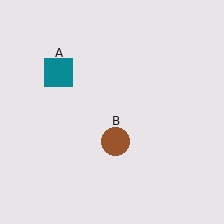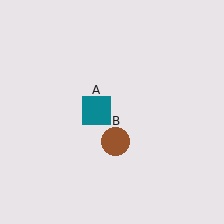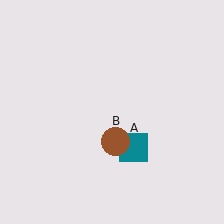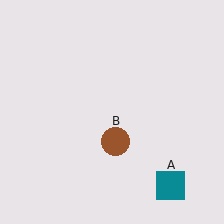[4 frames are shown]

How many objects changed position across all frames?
1 object changed position: teal square (object A).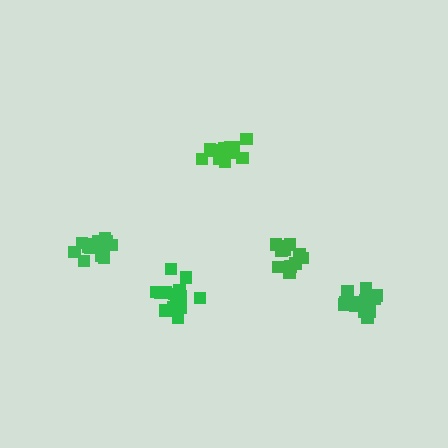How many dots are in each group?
Group 1: 14 dots, Group 2: 15 dots, Group 3: 11 dots, Group 4: 14 dots, Group 5: 14 dots (68 total).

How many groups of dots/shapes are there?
There are 5 groups.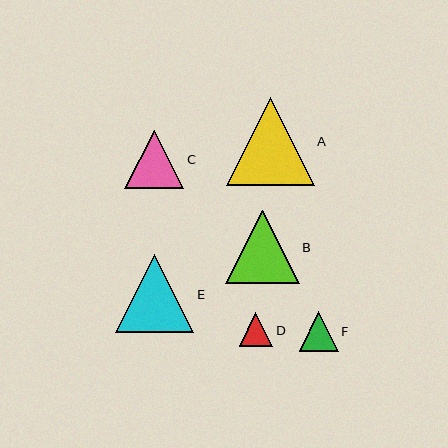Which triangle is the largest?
Triangle A is the largest with a size of approximately 87 pixels.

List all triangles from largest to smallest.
From largest to smallest: A, E, B, C, F, D.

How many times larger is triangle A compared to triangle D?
Triangle A is approximately 2.6 times the size of triangle D.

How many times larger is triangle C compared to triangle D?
Triangle C is approximately 1.7 times the size of triangle D.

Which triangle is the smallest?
Triangle D is the smallest with a size of approximately 34 pixels.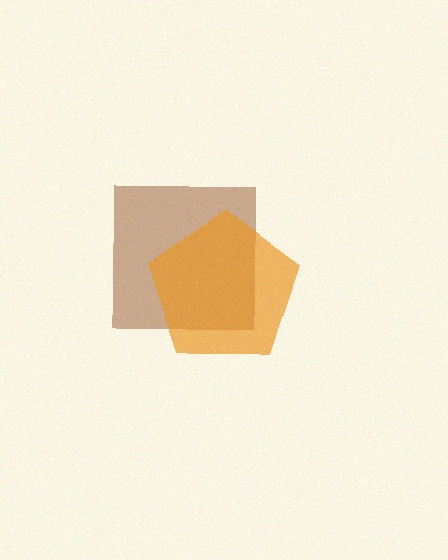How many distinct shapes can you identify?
There are 2 distinct shapes: a brown square, an orange pentagon.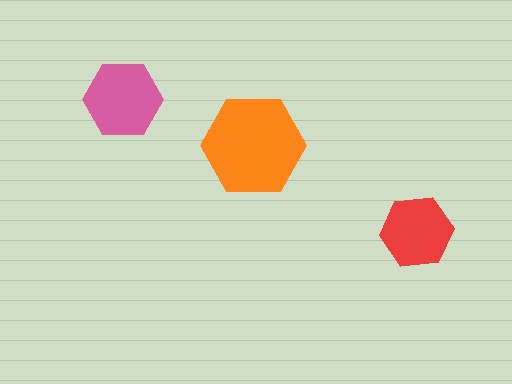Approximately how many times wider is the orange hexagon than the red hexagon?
About 1.5 times wider.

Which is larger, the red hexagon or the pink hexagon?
The pink one.